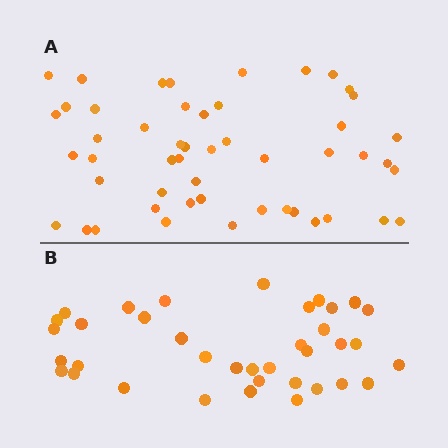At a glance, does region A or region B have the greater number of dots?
Region A (the top region) has more dots.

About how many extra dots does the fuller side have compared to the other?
Region A has approximately 15 more dots than region B.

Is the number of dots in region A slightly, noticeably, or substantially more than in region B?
Region A has noticeably more, but not dramatically so. The ratio is roughly 1.4 to 1.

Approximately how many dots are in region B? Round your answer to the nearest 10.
About 40 dots. (The exact count is 37, which rounds to 40.)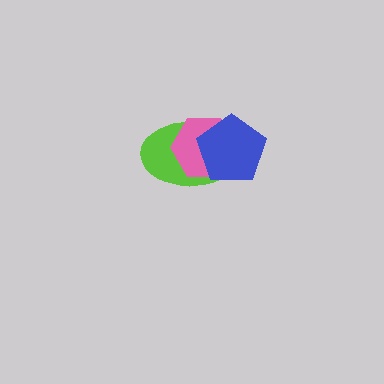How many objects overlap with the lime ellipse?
2 objects overlap with the lime ellipse.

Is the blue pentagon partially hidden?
No, no other shape covers it.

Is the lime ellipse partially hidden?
Yes, it is partially covered by another shape.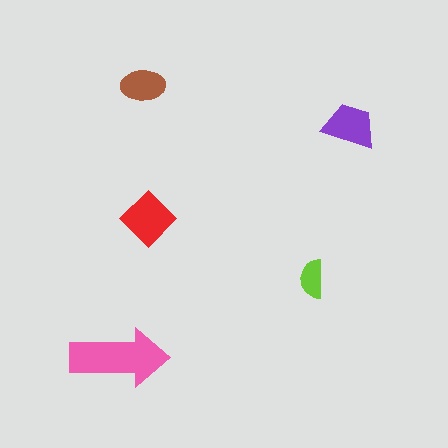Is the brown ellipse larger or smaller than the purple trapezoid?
Smaller.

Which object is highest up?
The brown ellipse is topmost.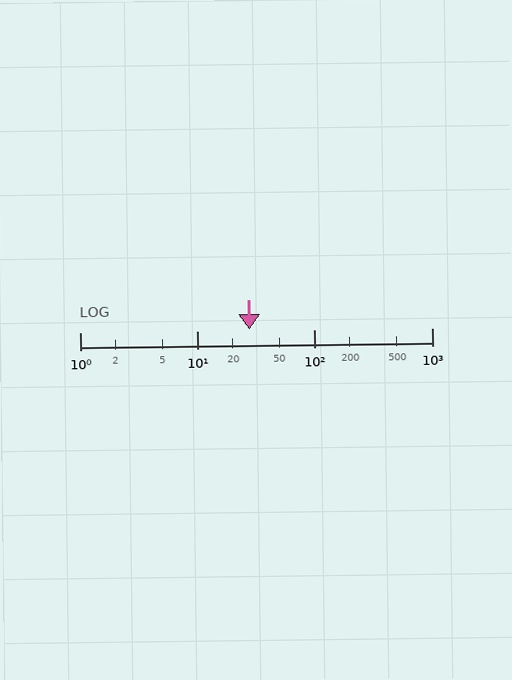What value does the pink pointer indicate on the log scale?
The pointer indicates approximately 28.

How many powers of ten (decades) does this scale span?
The scale spans 3 decades, from 1 to 1000.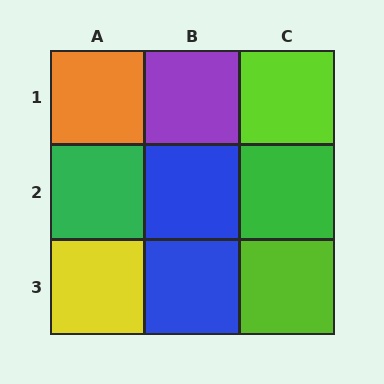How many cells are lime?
2 cells are lime.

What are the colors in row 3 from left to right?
Yellow, blue, lime.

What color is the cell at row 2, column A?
Green.